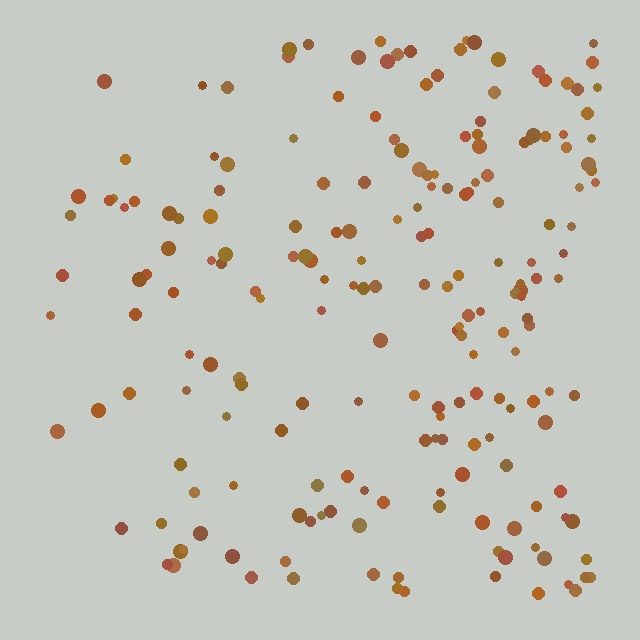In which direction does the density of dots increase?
From left to right, with the right side densest.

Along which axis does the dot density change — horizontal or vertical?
Horizontal.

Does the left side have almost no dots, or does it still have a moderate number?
Still a moderate number, just noticeably fewer than the right.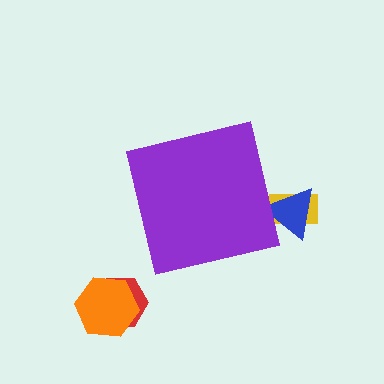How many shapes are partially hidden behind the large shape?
2 shapes are partially hidden.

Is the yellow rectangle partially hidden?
Yes, the yellow rectangle is partially hidden behind the purple square.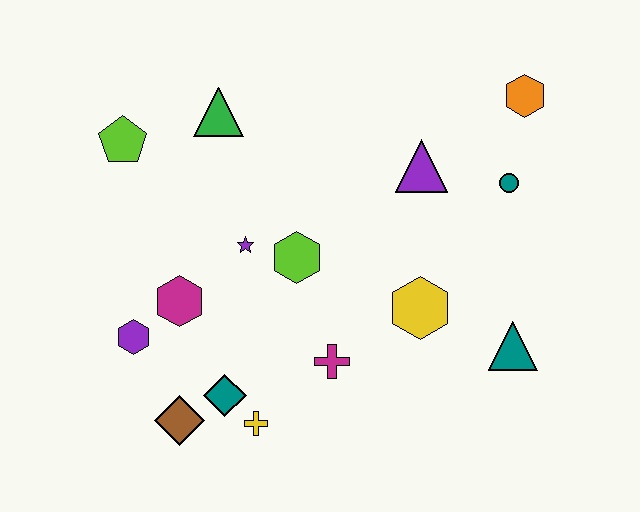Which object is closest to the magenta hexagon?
The purple hexagon is closest to the magenta hexagon.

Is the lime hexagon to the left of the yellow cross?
No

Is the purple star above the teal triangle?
Yes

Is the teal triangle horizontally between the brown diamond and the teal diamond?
No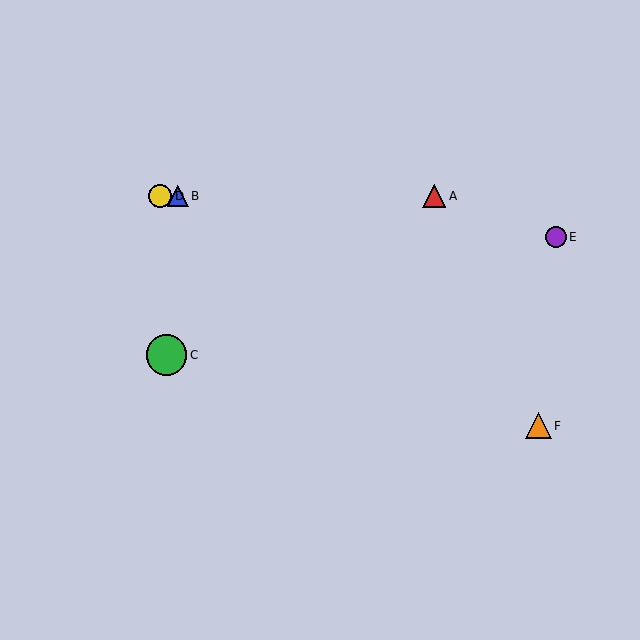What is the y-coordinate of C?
Object C is at y≈355.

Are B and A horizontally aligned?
Yes, both are at y≈196.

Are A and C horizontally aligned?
No, A is at y≈196 and C is at y≈355.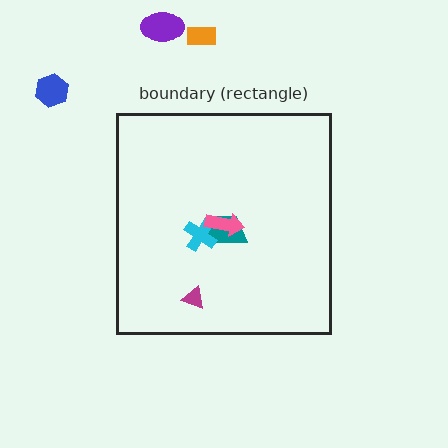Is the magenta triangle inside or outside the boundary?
Inside.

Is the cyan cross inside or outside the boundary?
Inside.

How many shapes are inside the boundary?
4 inside, 3 outside.